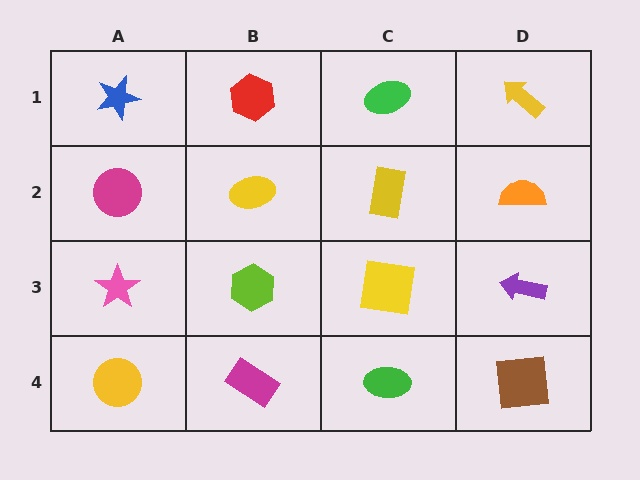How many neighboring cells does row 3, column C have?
4.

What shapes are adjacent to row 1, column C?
A yellow rectangle (row 2, column C), a red hexagon (row 1, column B), a yellow arrow (row 1, column D).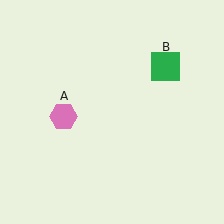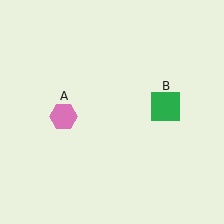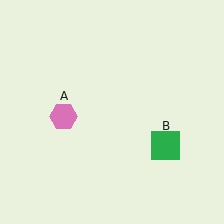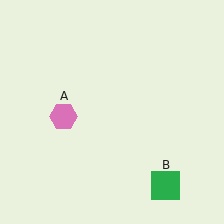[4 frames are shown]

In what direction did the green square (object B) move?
The green square (object B) moved down.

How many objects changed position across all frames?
1 object changed position: green square (object B).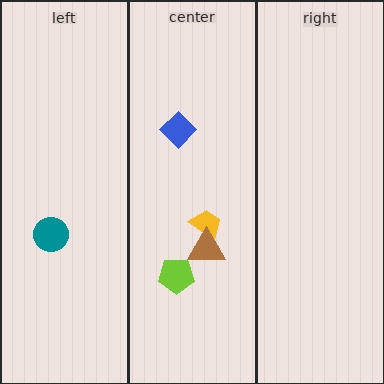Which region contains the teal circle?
The left region.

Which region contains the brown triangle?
The center region.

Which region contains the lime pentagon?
The center region.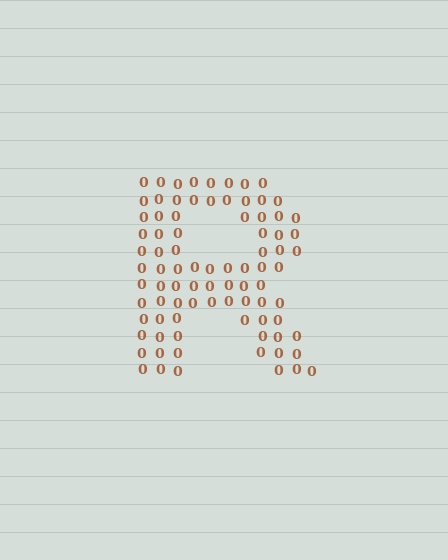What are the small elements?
The small elements are digit 0's.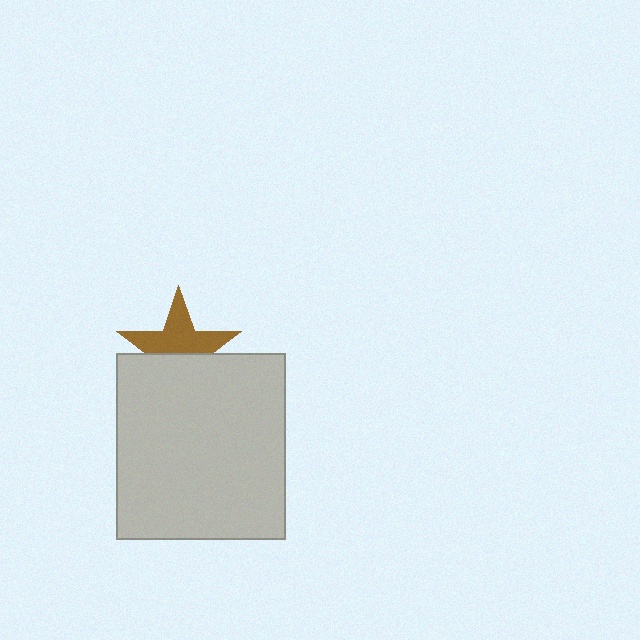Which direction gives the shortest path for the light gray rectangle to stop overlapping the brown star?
Moving down gives the shortest separation.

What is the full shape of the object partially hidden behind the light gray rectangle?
The partially hidden object is a brown star.